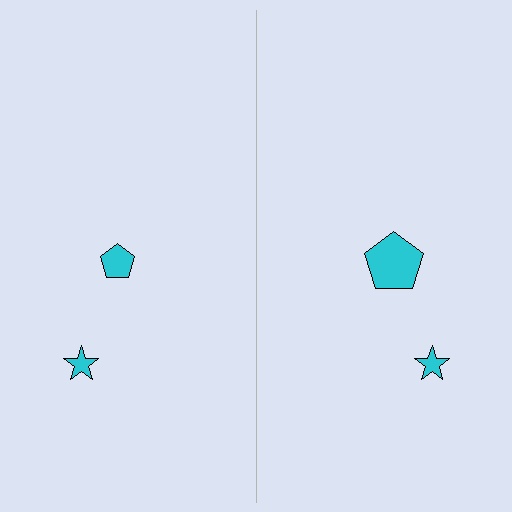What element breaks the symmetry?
The cyan pentagon on the right side has a different size than its mirror counterpart.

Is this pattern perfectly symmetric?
No, the pattern is not perfectly symmetric. The cyan pentagon on the right side has a different size than its mirror counterpart.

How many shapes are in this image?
There are 4 shapes in this image.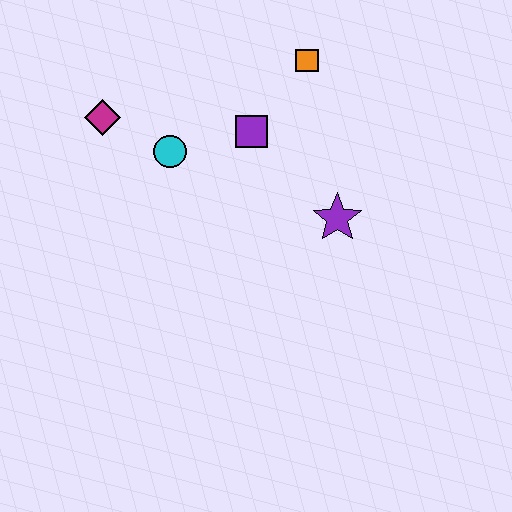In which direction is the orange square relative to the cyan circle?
The orange square is to the right of the cyan circle.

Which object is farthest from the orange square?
The magenta diamond is farthest from the orange square.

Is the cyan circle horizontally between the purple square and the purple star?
No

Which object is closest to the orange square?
The purple square is closest to the orange square.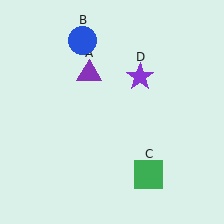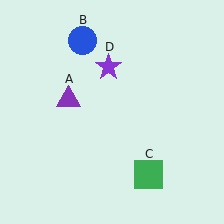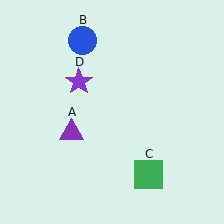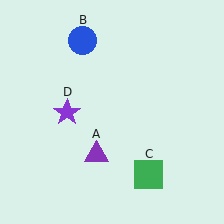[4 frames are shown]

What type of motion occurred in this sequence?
The purple triangle (object A), purple star (object D) rotated counterclockwise around the center of the scene.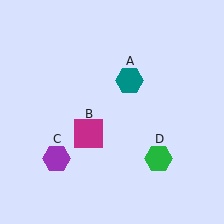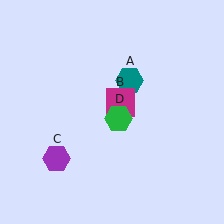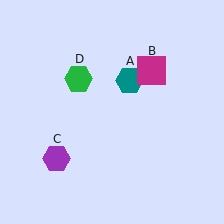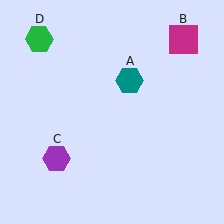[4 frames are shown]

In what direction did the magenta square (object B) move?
The magenta square (object B) moved up and to the right.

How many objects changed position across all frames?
2 objects changed position: magenta square (object B), green hexagon (object D).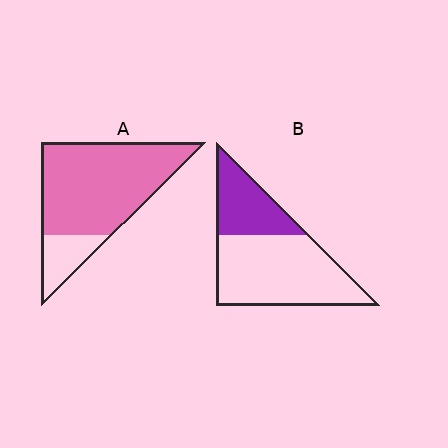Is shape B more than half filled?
No.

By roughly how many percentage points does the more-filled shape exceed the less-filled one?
By roughly 50 percentage points (A over B).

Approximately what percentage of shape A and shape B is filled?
A is approximately 80% and B is approximately 30%.